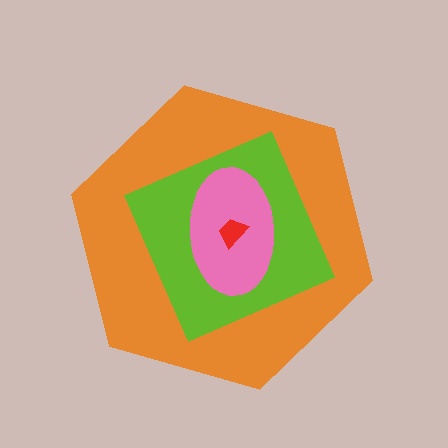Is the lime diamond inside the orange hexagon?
Yes.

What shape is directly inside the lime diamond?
The pink ellipse.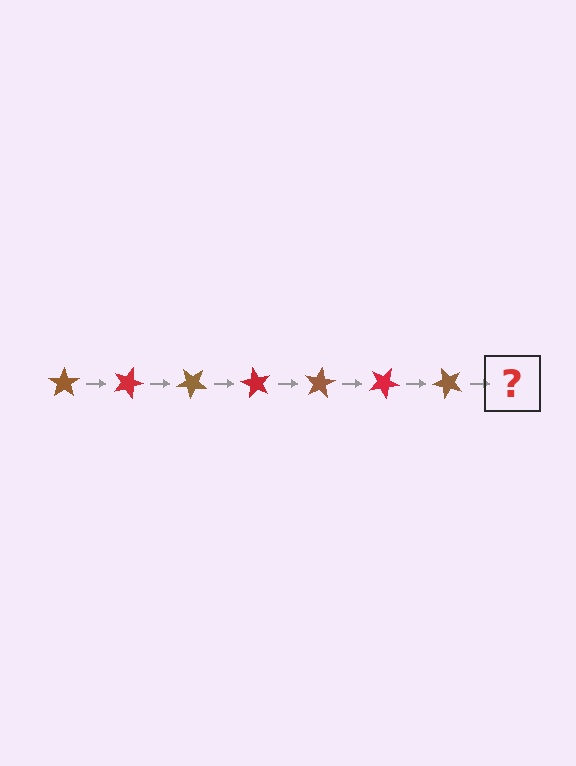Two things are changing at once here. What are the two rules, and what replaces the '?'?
The two rules are that it rotates 20 degrees each step and the color cycles through brown and red. The '?' should be a red star, rotated 140 degrees from the start.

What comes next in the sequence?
The next element should be a red star, rotated 140 degrees from the start.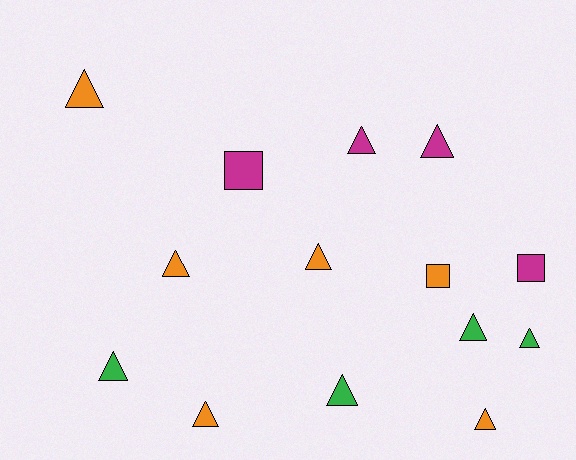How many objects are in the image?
There are 14 objects.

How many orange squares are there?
There is 1 orange square.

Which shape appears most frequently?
Triangle, with 11 objects.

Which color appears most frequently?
Orange, with 6 objects.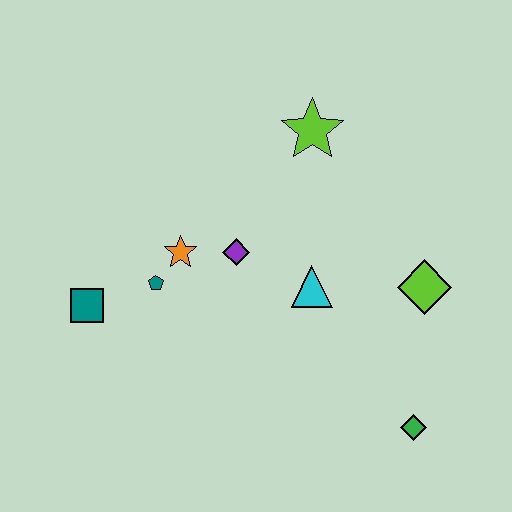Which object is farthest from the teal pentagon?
The green diamond is farthest from the teal pentagon.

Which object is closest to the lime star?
The purple diamond is closest to the lime star.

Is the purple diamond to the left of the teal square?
No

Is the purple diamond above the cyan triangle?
Yes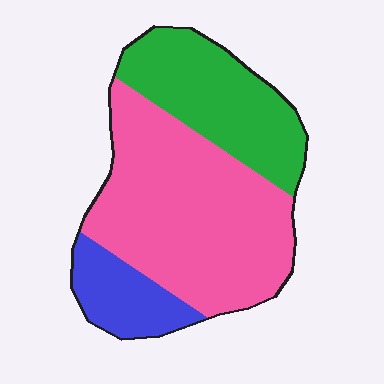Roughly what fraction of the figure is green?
Green takes up about one third (1/3) of the figure.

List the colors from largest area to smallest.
From largest to smallest: pink, green, blue.